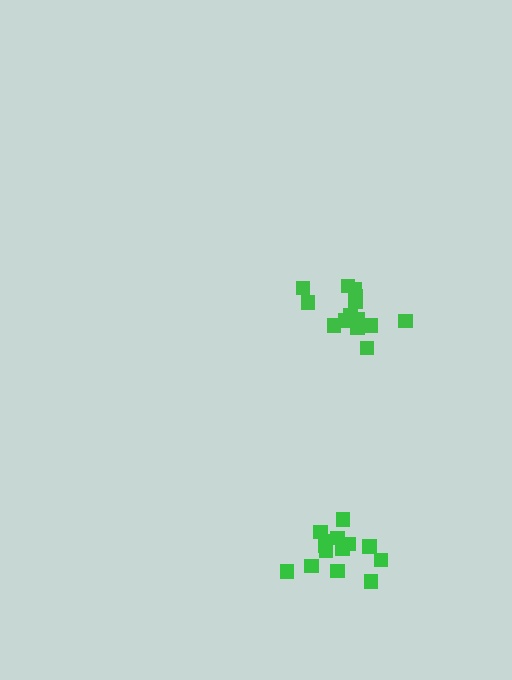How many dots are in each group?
Group 1: 14 dots, Group 2: 15 dots (29 total).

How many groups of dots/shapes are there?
There are 2 groups.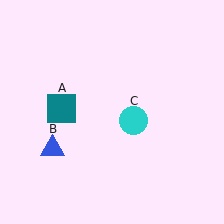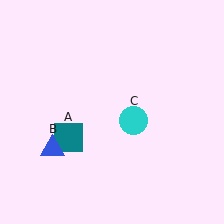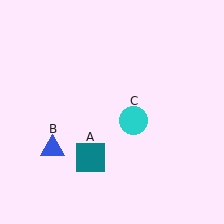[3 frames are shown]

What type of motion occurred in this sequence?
The teal square (object A) rotated counterclockwise around the center of the scene.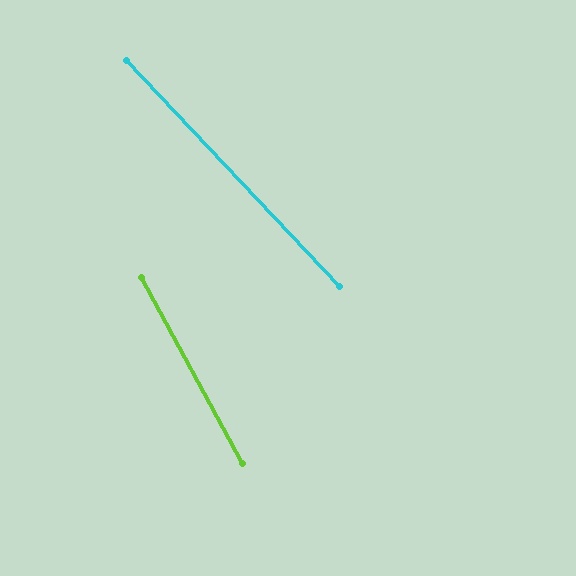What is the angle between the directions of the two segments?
Approximately 15 degrees.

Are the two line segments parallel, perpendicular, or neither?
Neither parallel nor perpendicular — they differ by about 15°.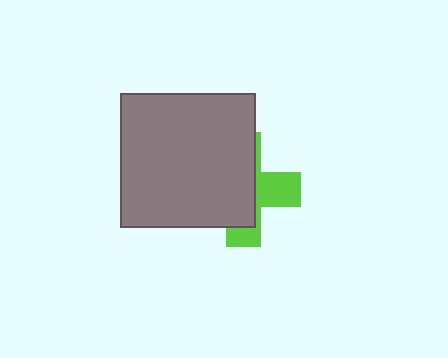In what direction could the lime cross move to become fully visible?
The lime cross could move right. That would shift it out from behind the gray square entirely.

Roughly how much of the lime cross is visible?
A small part of it is visible (roughly 39%).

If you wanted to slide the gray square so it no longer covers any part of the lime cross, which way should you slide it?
Slide it left — that is the most direct way to separate the two shapes.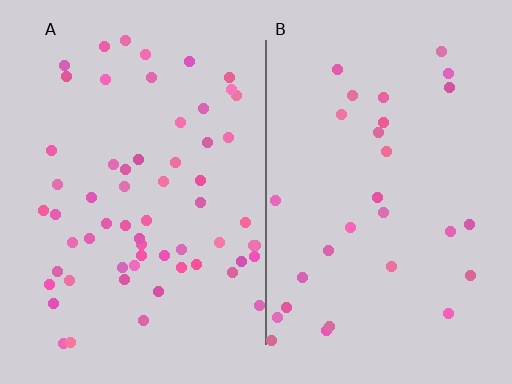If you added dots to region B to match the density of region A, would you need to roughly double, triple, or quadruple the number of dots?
Approximately double.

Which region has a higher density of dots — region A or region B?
A (the left).